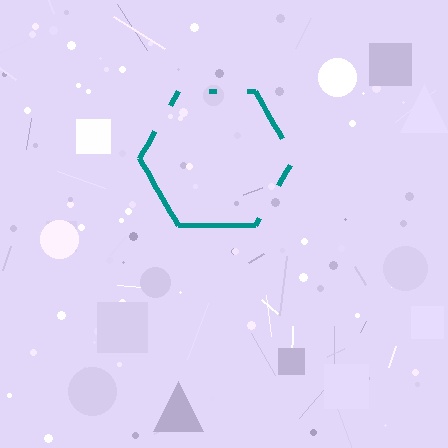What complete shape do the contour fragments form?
The contour fragments form a hexagon.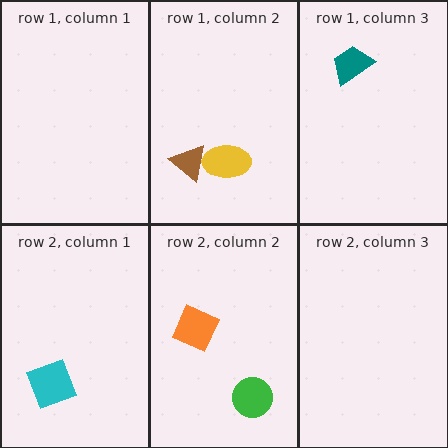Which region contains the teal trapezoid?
The row 1, column 3 region.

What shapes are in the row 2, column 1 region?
The cyan square.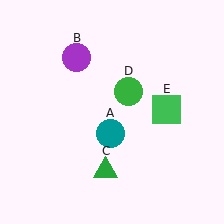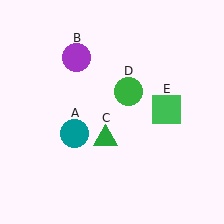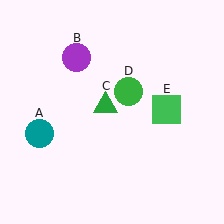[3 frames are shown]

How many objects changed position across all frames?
2 objects changed position: teal circle (object A), green triangle (object C).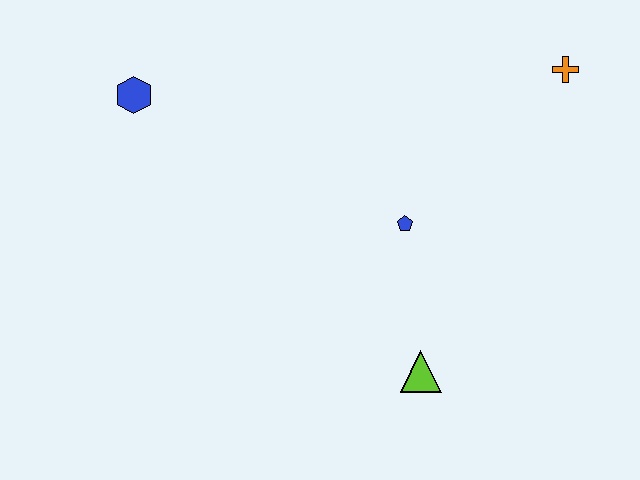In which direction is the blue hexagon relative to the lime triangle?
The blue hexagon is to the left of the lime triangle.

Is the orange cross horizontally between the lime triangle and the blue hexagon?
No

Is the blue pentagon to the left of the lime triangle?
Yes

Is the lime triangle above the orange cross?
No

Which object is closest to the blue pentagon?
The lime triangle is closest to the blue pentagon.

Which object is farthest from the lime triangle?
The blue hexagon is farthest from the lime triangle.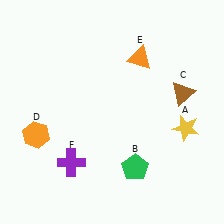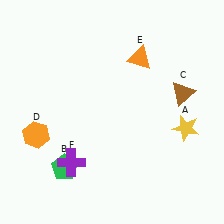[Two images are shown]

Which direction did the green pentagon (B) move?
The green pentagon (B) moved left.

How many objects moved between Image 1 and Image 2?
1 object moved between the two images.